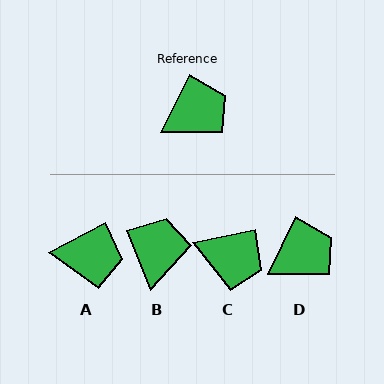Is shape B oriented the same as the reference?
No, it is off by about 48 degrees.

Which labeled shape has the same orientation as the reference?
D.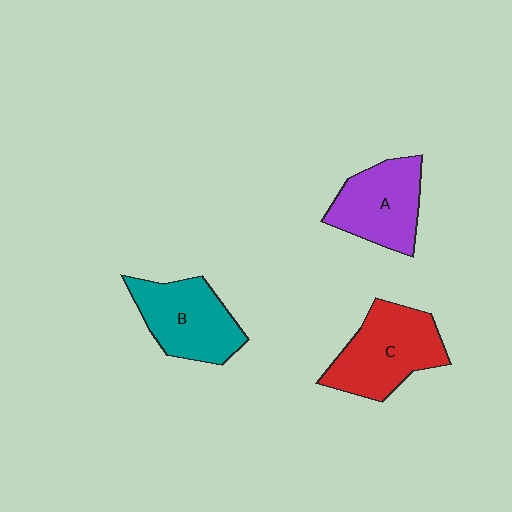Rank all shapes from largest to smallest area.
From largest to smallest: C (red), B (teal), A (purple).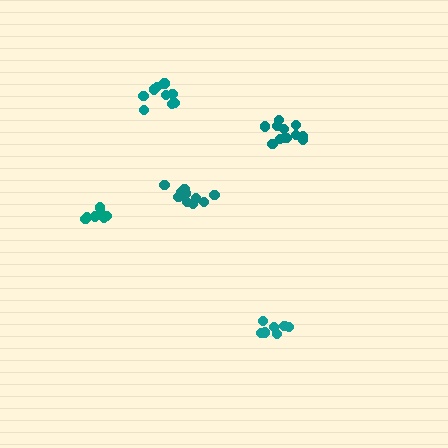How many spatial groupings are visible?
There are 5 spatial groupings.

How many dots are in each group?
Group 1: 7 dots, Group 2: 9 dots, Group 3: 11 dots, Group 4: 7 dots, Group 5: 12 dots (46 total).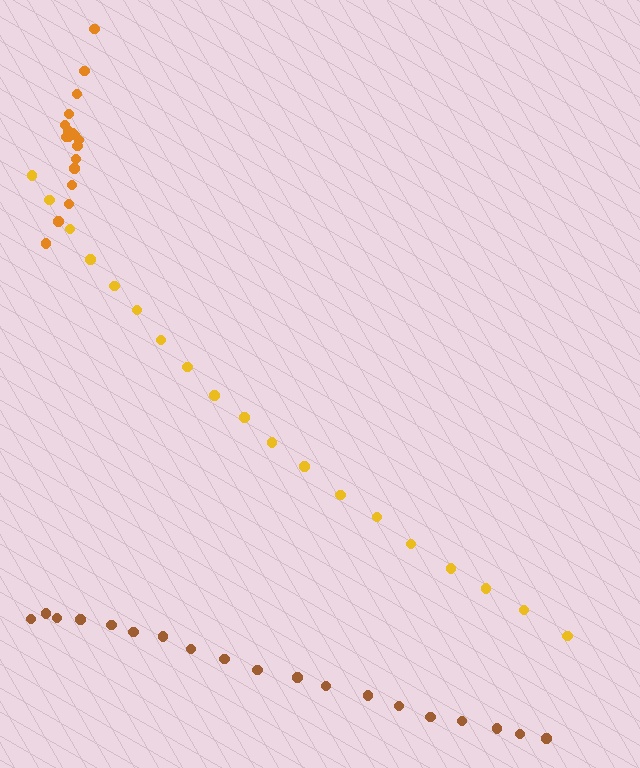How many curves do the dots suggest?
There are 3 distinct paths.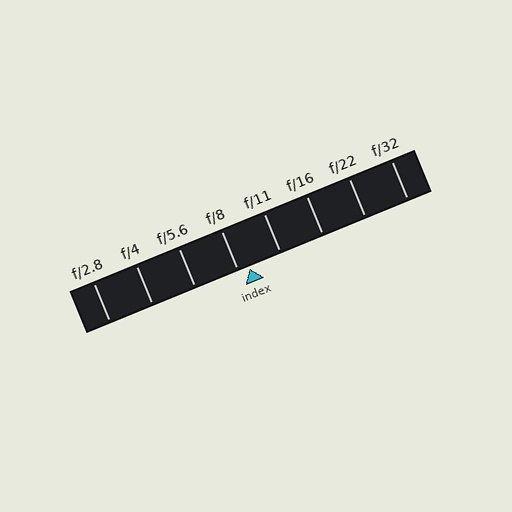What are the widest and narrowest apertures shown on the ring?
The widest aperture shown is f/2.8 and the narrowest is f/32.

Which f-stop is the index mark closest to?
The index mark is closest to f/8.